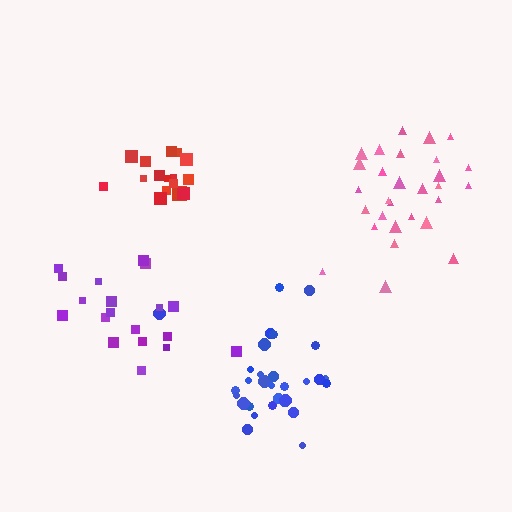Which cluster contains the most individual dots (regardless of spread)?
Pink (30).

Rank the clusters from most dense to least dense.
red, pink, blue, purple.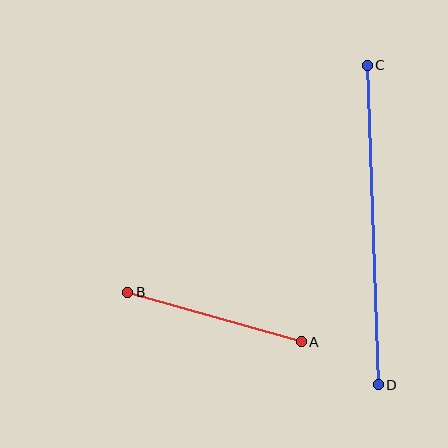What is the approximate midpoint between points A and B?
The midpoint is at approximately (214, 317) pixels.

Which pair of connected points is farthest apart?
Points C and D are farthest apart.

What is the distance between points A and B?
The distance is approximately 180 pixels.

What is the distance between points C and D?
The distance is approximately 320 pixels.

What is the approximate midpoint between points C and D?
The midpoint is at approximately (373, 225) pixels.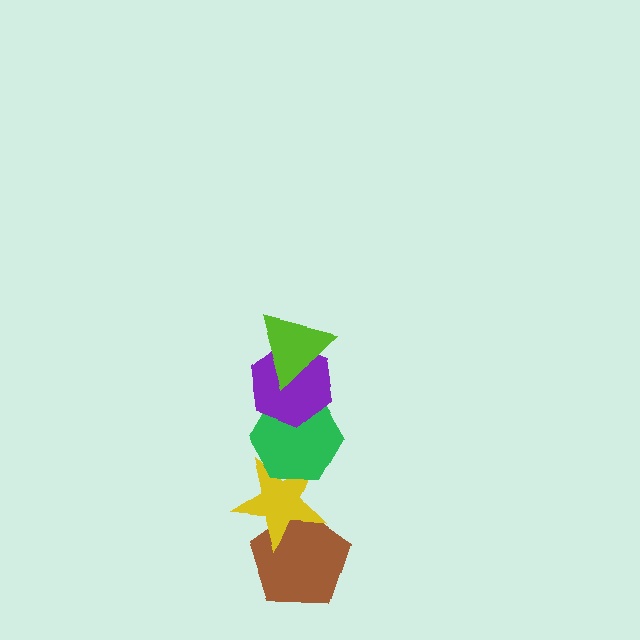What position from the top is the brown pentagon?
The brown pentagon is 5th from the top.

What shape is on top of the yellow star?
The green hexagon is on top of the yellow star.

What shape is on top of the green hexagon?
The purple hexagon is on top of the green hexagon.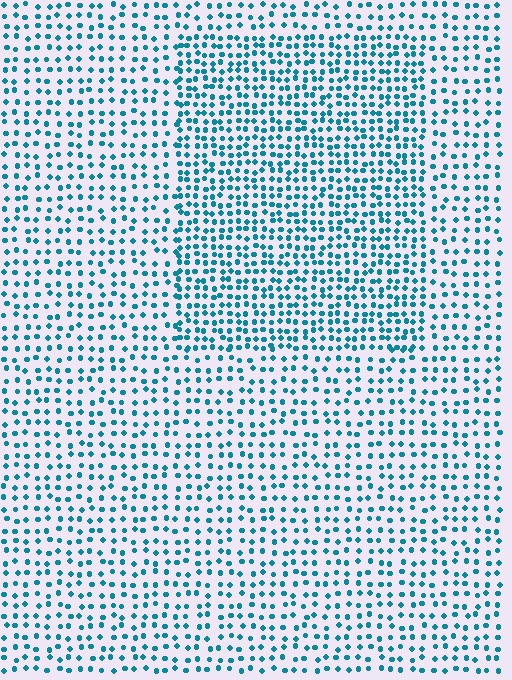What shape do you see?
I see a rectangle.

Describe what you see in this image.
The image contains small teal elements arranged at two different densities. A rectangle-shaped region is visible where the elements are more densely packed than the surrounding area.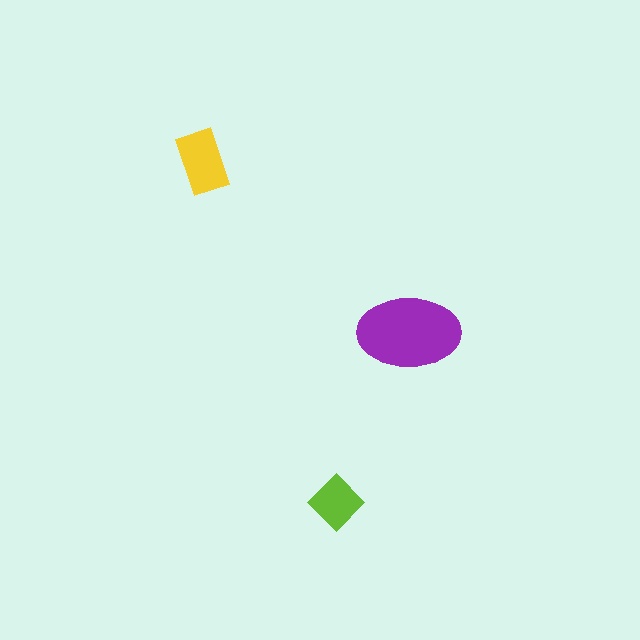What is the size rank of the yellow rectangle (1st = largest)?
2nd.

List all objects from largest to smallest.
The purple ellipse, the yellow rectangle, the lime diamond.